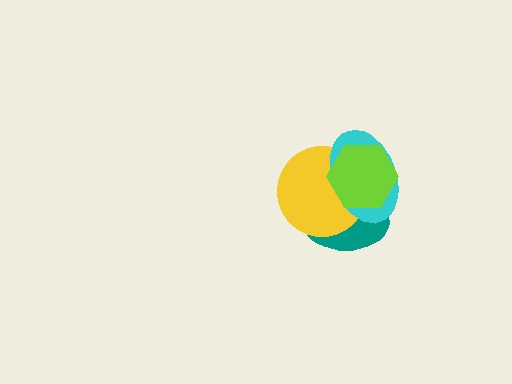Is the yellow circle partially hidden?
Yes, it is partially covered by another shape.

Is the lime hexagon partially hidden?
No, no other shape covers it.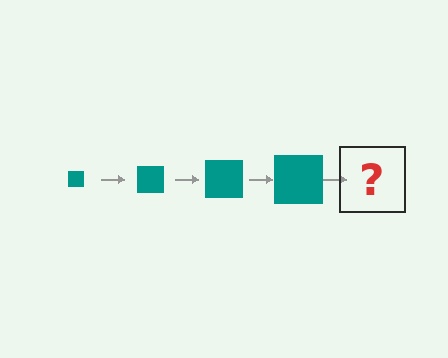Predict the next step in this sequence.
The next step is a teal square, larger than the previous one.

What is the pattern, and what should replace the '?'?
The pattern is that the square gets progressively larger each step. The '?' should be a teal square, larger than the previous one.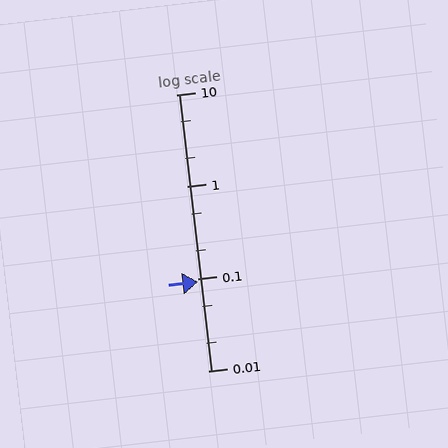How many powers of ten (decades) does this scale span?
The scale spans 3 decades, from 0.01 to 10.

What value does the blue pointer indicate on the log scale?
The pointer indicates approximately 0.093.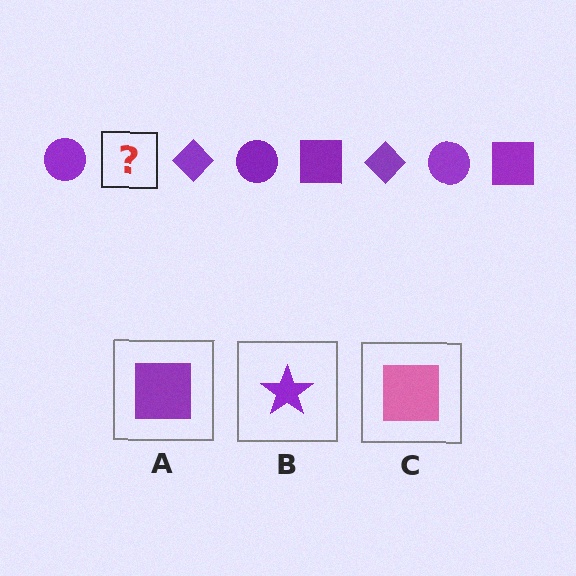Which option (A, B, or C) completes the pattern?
A.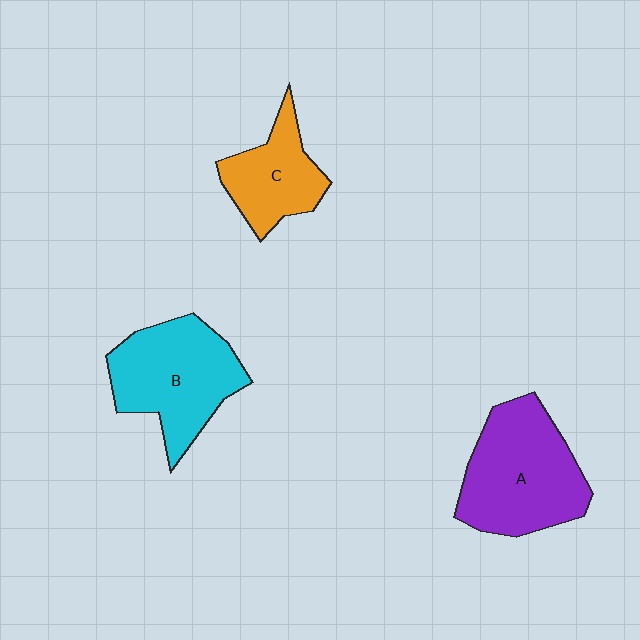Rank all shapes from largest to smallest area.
From largest to smallest: A (purple), B (cyan), C (orange).